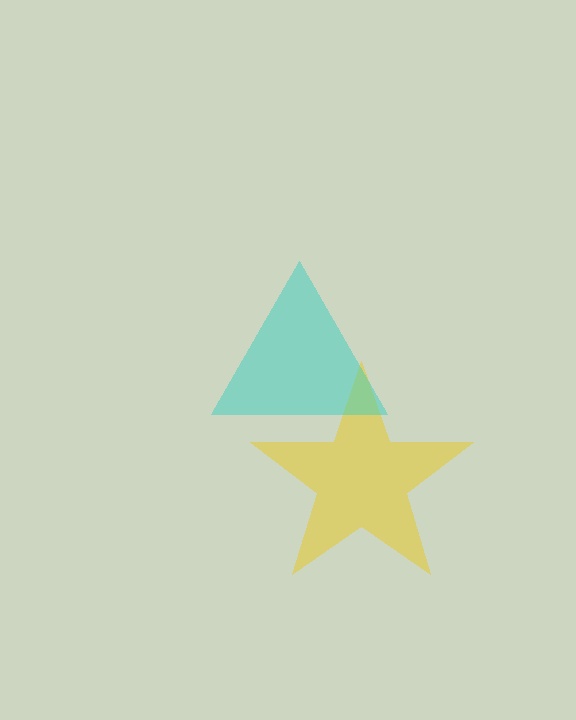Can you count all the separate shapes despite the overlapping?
Yes, there are 2 separate shapes.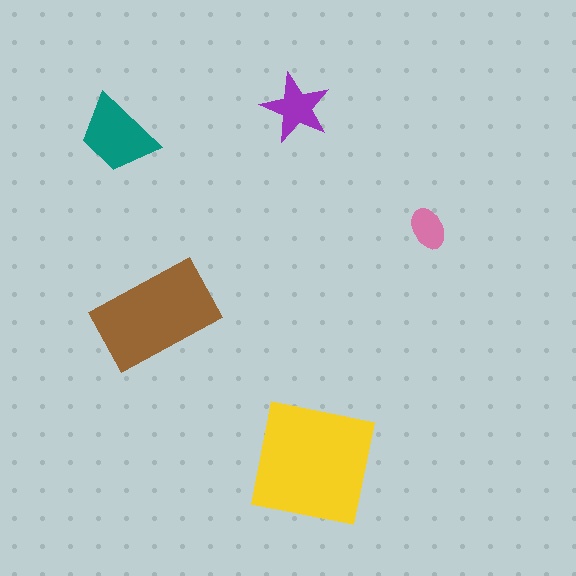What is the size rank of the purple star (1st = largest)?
4th.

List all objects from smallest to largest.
The pink ellipse, the purple star, the teal trapezoid, the brown rectangle, the yellow square.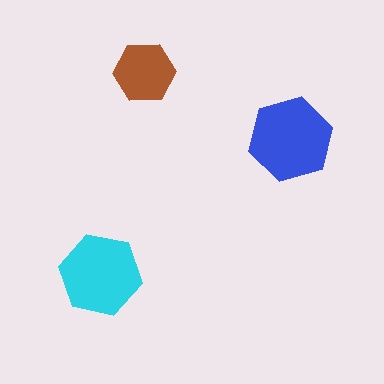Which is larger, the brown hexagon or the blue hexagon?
The blue one.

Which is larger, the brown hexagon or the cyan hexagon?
The cyan one.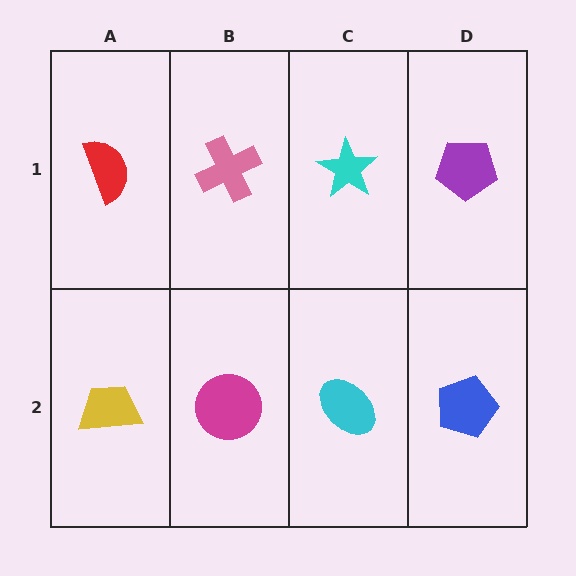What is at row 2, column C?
A cyan ellipse.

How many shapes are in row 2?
4 shapes.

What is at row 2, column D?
A blue pentagon.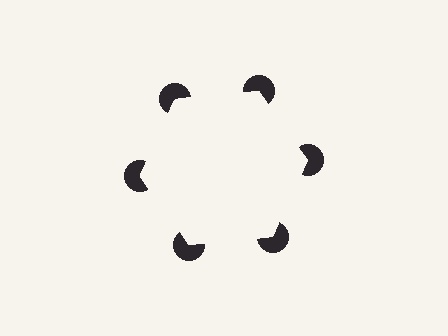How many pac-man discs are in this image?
There are 6 — one at each vertex of the illusory hexagon.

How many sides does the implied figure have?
6 sides.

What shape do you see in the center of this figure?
An illusory hexagon — its edges are inferred from the aligned wedge cuts in the pac-man discs, not physically drawn.